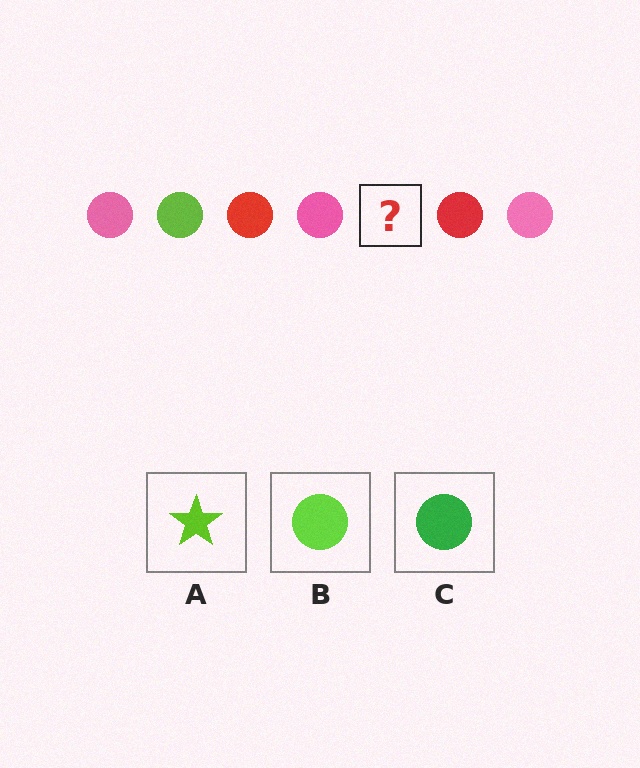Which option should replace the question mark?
Option B.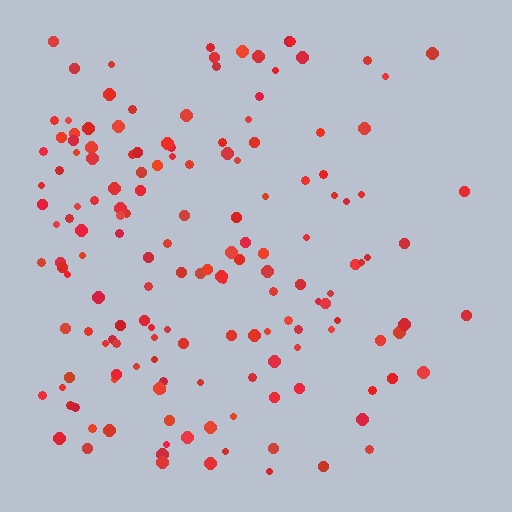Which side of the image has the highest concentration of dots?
The left.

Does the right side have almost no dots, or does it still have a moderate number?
Still a moderate number, just noticeably fewer than the left.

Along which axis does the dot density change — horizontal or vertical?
Horizontal.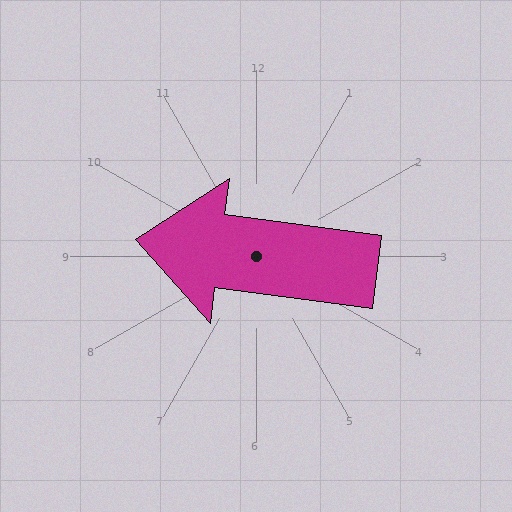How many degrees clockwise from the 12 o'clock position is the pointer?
Approximately 278 degrees.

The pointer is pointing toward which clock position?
Roughly 9 o'clock.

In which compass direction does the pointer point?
West.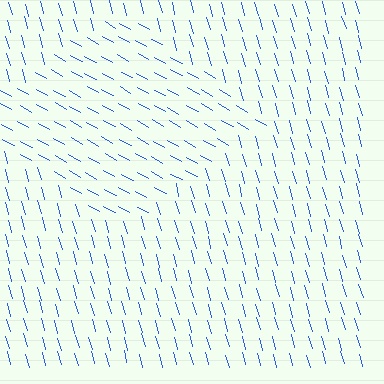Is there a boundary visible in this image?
Yes, there is a texture boundary formed by a change in line orientation.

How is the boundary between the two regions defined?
The boundary is defined purely by a change in line orientation (approximately 45 degrees difference). All lines are the same color and thickness.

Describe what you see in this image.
The image is filled with small blue line segments. A diamond region in the image has lines oriented differently from the surrounding lines, creating a visible texture boundary.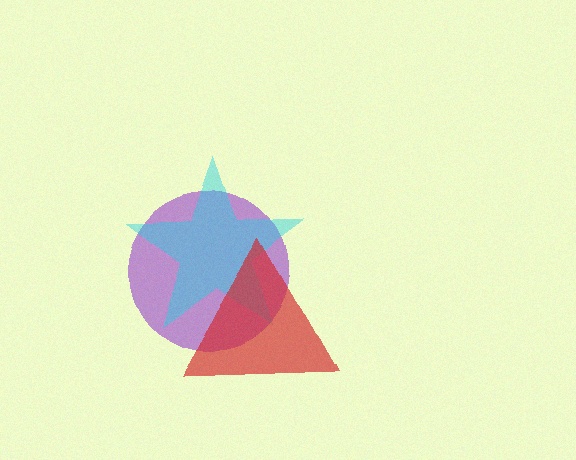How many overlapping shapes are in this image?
There are 3 overlapping shapes in the image.